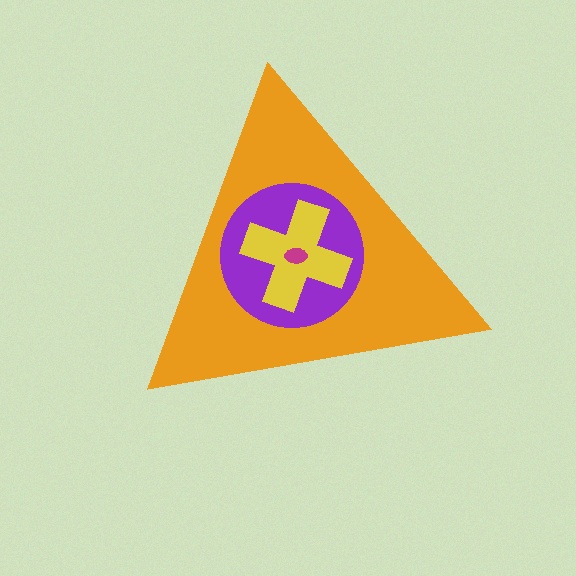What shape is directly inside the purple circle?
The yellow cross.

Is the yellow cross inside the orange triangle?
Yes.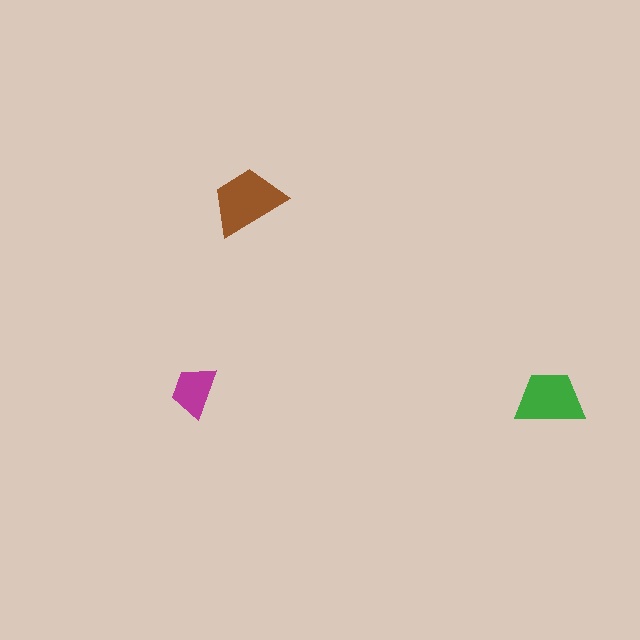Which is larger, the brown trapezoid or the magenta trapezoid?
The brown one.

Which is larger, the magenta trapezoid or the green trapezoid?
The green one.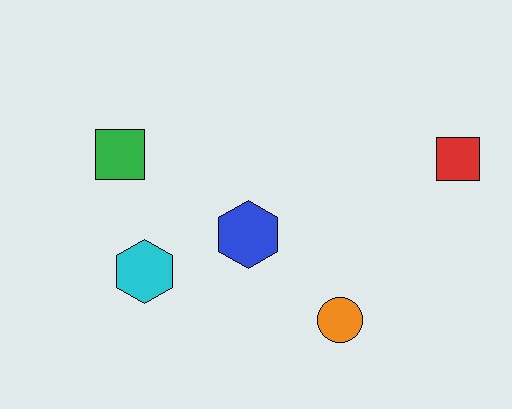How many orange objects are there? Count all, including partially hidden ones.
There is 1 orange object.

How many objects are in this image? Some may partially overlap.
There are 5 objects.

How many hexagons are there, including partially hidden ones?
There are 2 hexagons.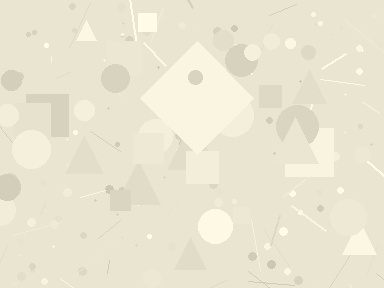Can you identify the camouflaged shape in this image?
The camouflaged shape is a diamond.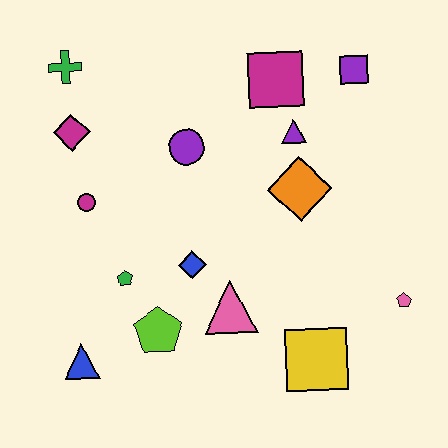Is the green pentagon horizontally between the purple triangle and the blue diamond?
No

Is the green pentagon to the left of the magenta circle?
No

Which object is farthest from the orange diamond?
The blue triangle is farthest from the orange diamond.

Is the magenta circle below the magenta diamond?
Yes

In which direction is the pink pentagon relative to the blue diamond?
The pink pentagon is to the right of the blue diamond.